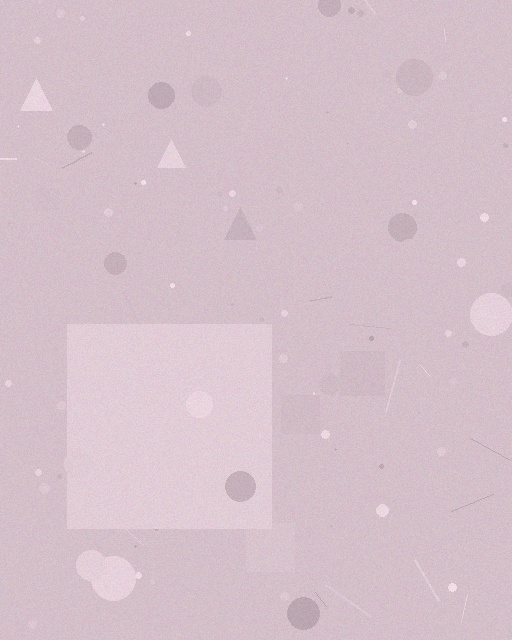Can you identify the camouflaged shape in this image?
The camouflaged shape is a square.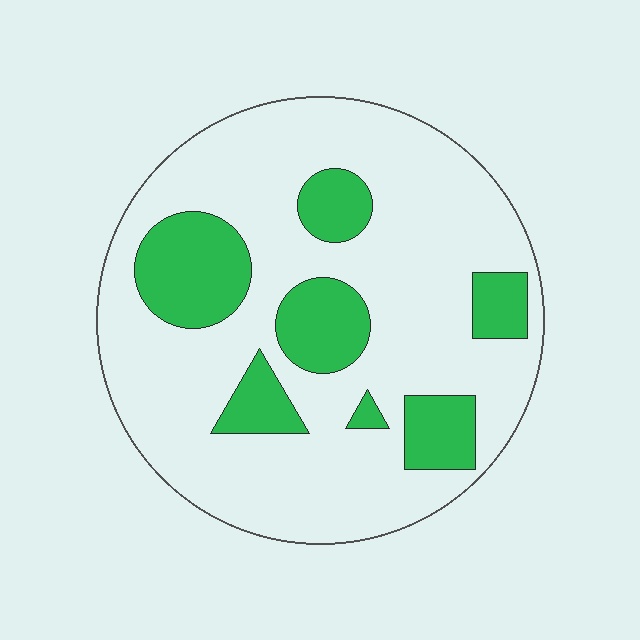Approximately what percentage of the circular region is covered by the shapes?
Approximately 25%.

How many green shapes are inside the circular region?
7.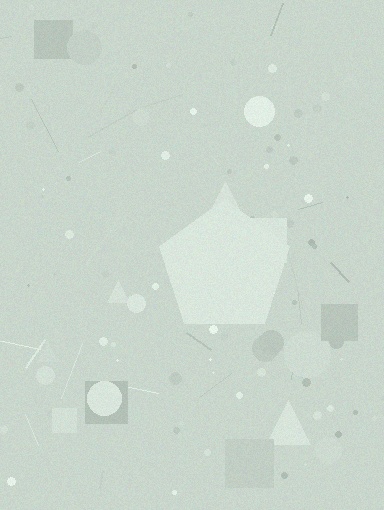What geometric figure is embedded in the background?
A pentagon is embedded in the background.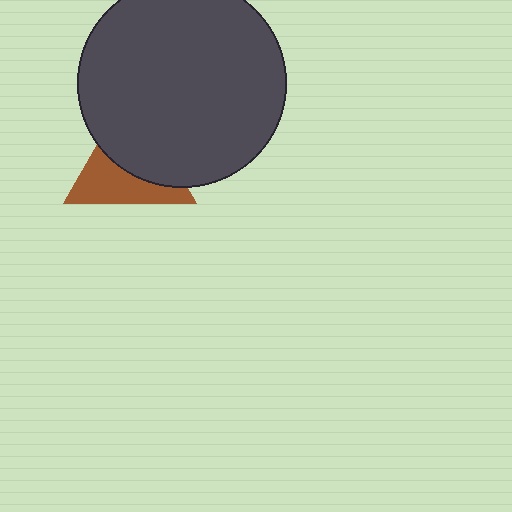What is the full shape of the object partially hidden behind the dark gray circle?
The partially hidden object is a brown triangle.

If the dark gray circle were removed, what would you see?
You would see the complete brown triangle.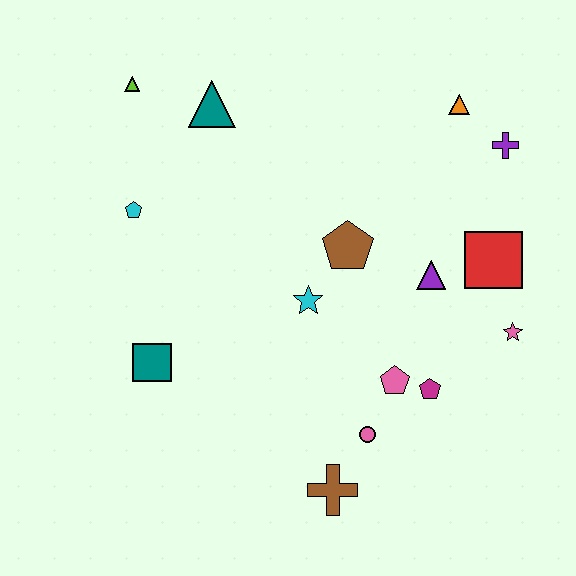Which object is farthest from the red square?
The lime triangle is farthest from the red square.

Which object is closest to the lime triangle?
The teal triangle is closest to the lime triangle.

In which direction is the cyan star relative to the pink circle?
The cyan star is above the pink circle.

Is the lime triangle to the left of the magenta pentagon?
Yes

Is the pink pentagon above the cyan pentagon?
No